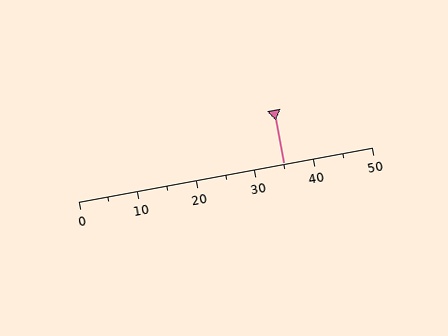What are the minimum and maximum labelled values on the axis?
The axis runs from 0 to 50.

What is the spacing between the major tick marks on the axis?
The major ticks are spaced 10 apart.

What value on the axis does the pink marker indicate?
The marker indicates approximately 35.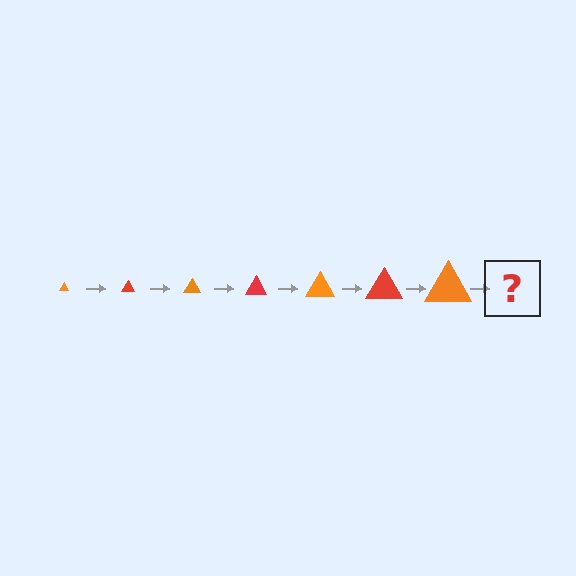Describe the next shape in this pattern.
It should be a red triangle, larger than the previous one.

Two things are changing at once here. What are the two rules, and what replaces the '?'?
The two rules are that the triangle grows larger each step and the color cycles through orange and red. The '?' should be a red triangle, larger than the previous one.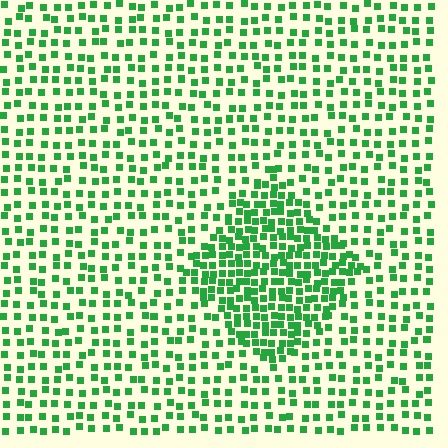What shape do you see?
I see a diamond.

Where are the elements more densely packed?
The elements are more densely packed inside the diamond boundary.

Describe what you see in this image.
The image contains small green elements arranged at two different densities. A diamond-shaped region is visible where the elements are more densely packed than the surrounding area.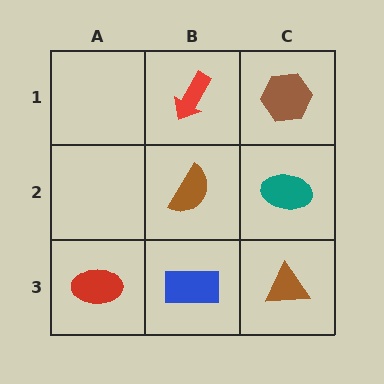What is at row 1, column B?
A red arrow.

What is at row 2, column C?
A teal ellipse.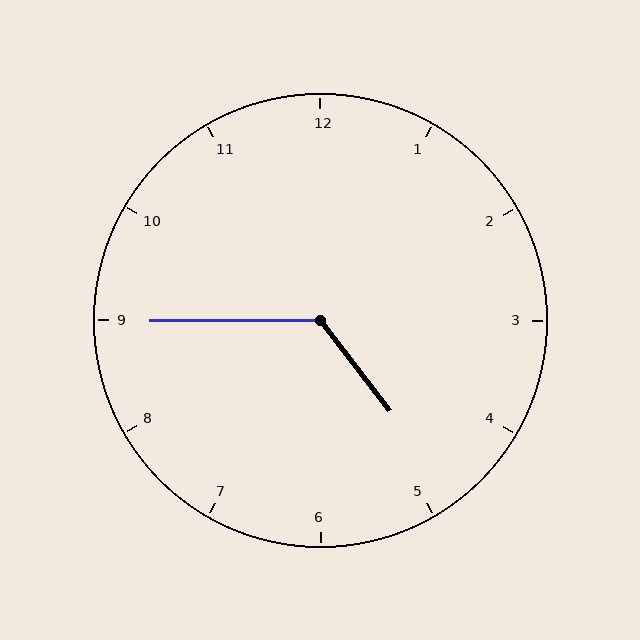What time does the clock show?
4:45.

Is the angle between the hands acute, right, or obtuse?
It is obtuse.